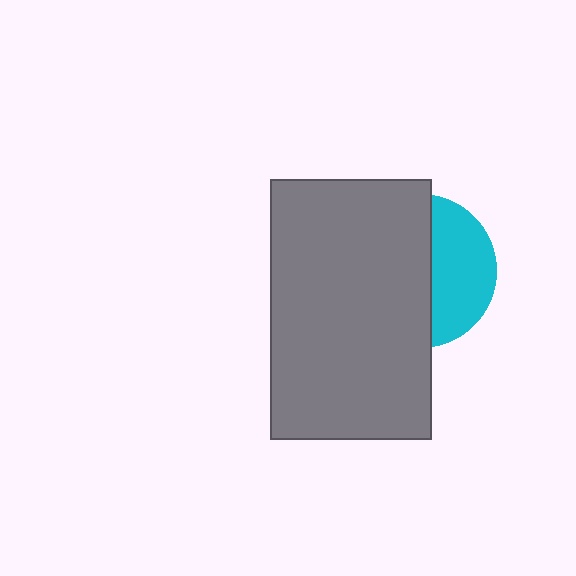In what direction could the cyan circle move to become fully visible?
The cyan circle could move right. That would shift it out from behind the gray rectangle entirely.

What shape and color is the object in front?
The object in front is a gray rectangle.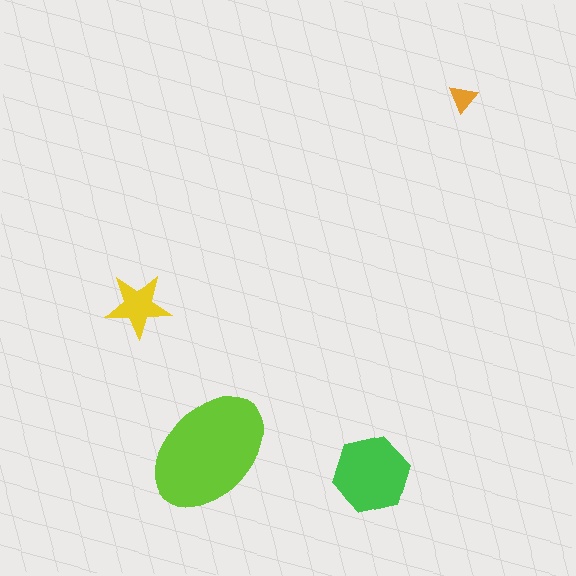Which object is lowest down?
The green hexagon is bottommost.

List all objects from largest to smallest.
The lime ellipse, the green hexagon, the yellow star, the orange triangle.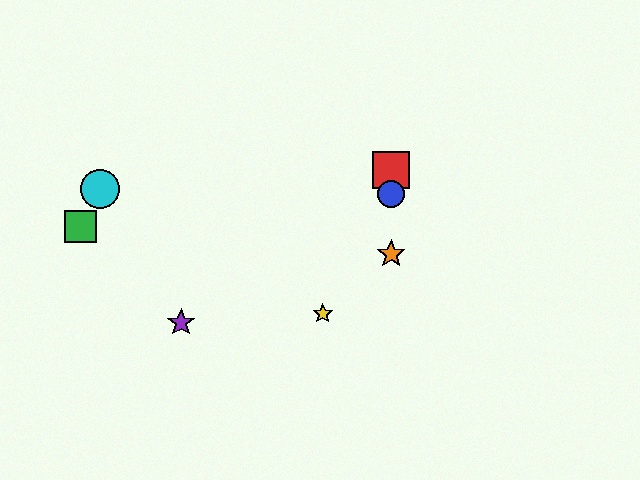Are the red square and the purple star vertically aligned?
No, the red square is at x≈391 and the purple star is at x≈181.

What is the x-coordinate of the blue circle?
The blue circle is at x≈391.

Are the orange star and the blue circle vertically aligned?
Yes, both are at x≈391.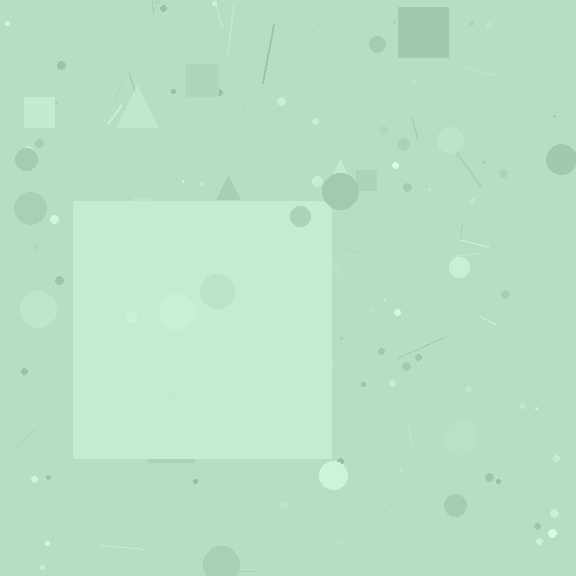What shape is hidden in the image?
A square is hidden in the image.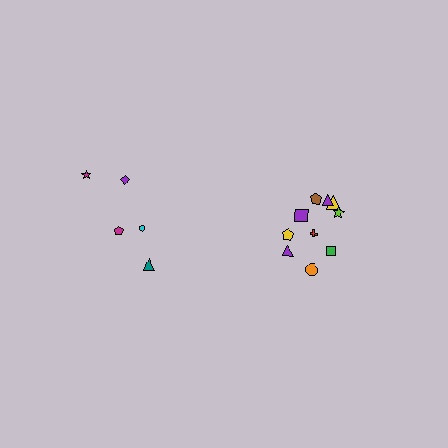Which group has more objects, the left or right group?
The right group.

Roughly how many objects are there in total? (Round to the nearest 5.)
Roughly 15 objects in total.